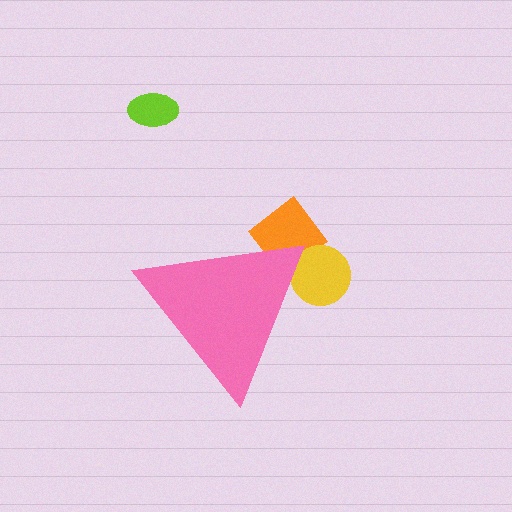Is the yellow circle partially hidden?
Yes, the yellow circle is partially hidden behind the pink triangle.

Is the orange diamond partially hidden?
Yes, the orange diamond is partially hidden behind the pink triangle.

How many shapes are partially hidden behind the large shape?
2 shapes are partially hidden.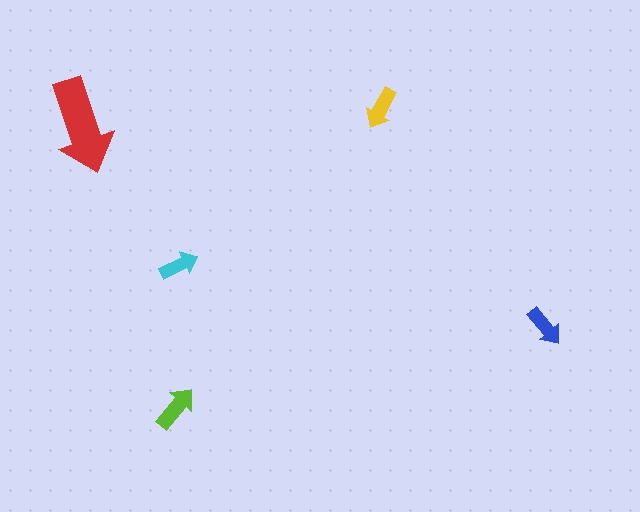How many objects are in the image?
There are 5 objects in the image.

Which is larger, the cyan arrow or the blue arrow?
The blue one.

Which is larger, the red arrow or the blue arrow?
The red one.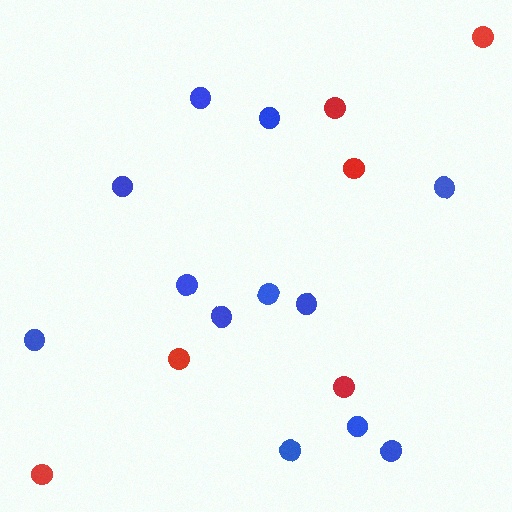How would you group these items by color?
There are 2 groups: one group of red circles (6) and one group of blue circles (12).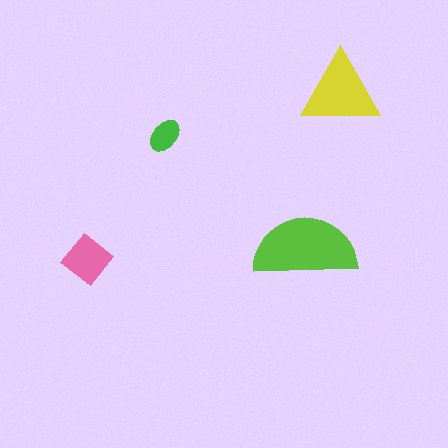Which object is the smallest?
The green ellipse.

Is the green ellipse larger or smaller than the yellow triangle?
Smaller.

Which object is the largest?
The lime semicircle.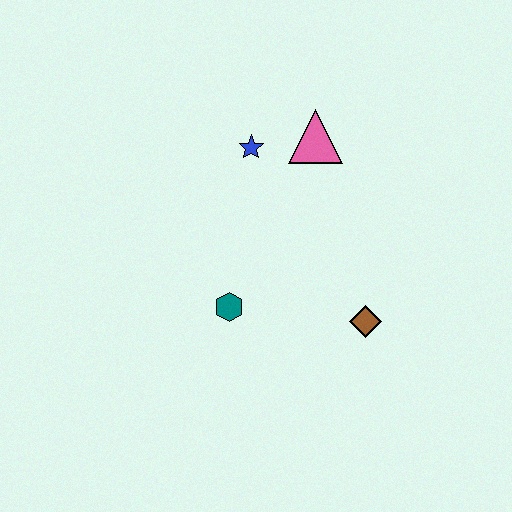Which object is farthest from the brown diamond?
The blue star is farthest from the brown diamond.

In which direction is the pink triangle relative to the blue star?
The pink triangle is to the right of the blue star.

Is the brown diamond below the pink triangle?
Yes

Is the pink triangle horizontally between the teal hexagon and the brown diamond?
Yes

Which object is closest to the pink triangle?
The blue star is closest to the pink triangle.